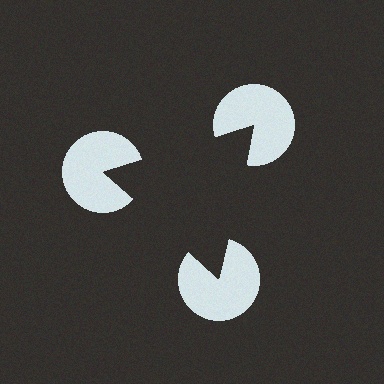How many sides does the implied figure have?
3 sides.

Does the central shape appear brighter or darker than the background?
It typically appears slightly darker than the background, even though no actual brightness change is drawn.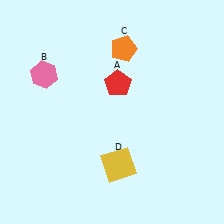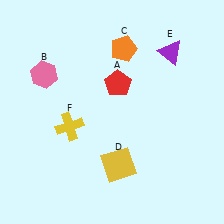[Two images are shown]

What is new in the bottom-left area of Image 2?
A yellow cross (F) was added in the bottom-left area of Image 2.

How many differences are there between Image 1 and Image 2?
There are 2 differences between the two images.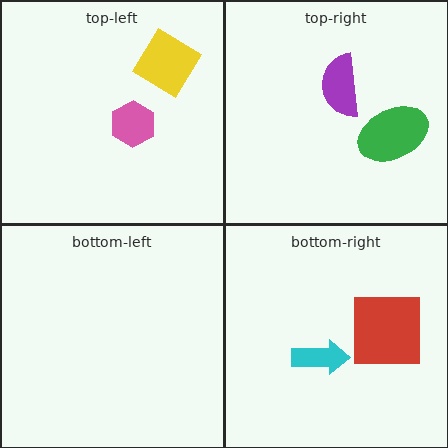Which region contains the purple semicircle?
The top-right region.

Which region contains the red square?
The bottom-right region.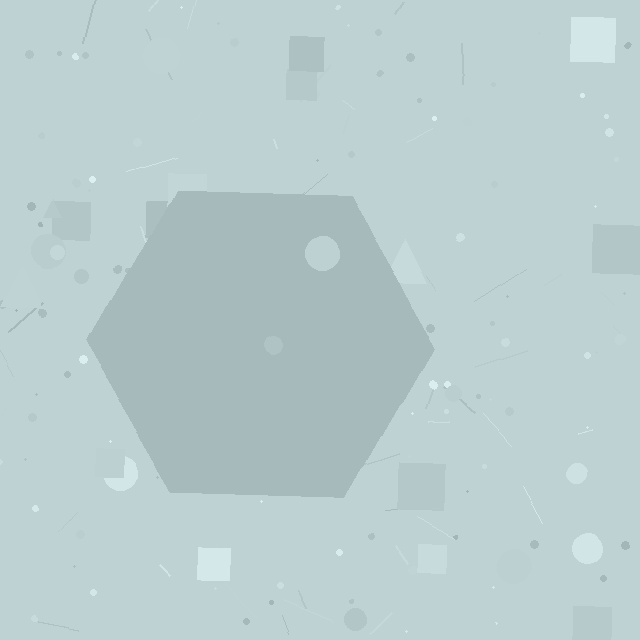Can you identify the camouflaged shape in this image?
The camouflaged shape is a hexagon.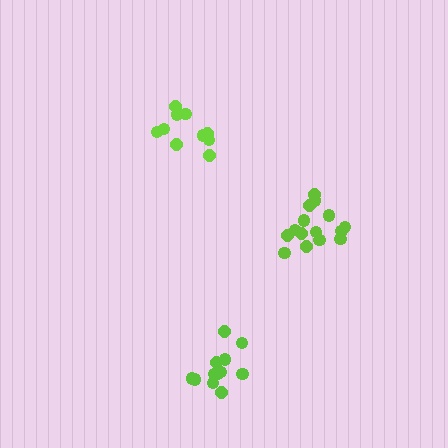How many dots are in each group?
Group 1: 15 dots, Group 2: 10 dots, Group 3: 12 dots (37 total).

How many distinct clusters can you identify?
There are 3 distinct clusters.